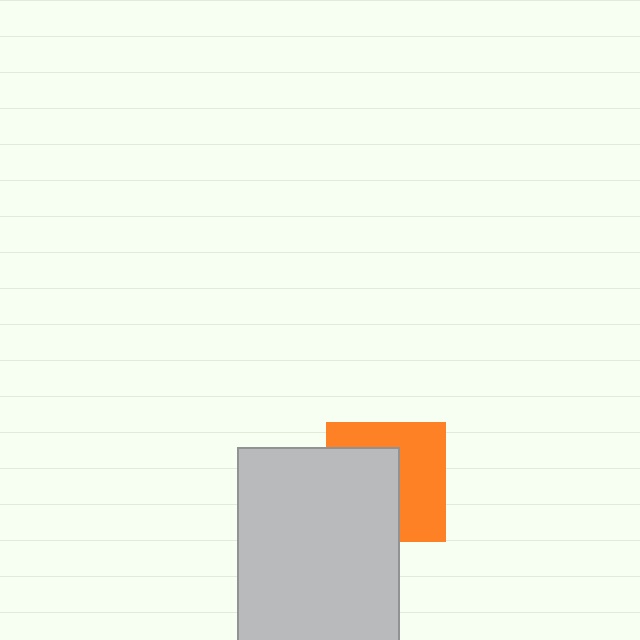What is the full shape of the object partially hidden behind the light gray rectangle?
The partially hidden object is an orange square.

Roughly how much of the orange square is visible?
About half of it is visible (roughly 52%).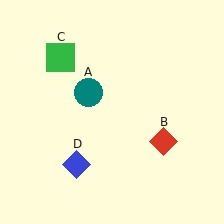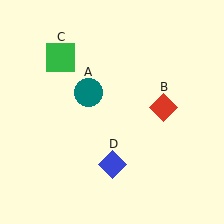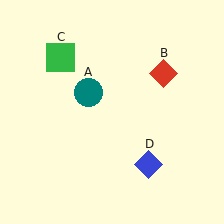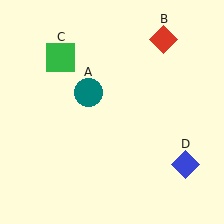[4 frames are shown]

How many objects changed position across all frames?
2 objects changed position: red diamond (object B), blue diamond (object D).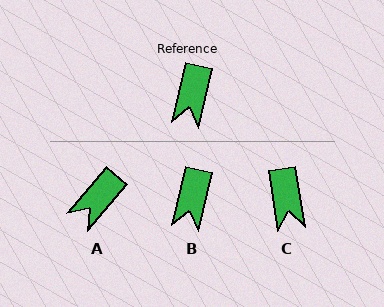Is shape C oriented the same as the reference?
No, it is off by about 22 degrees.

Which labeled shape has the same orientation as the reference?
B.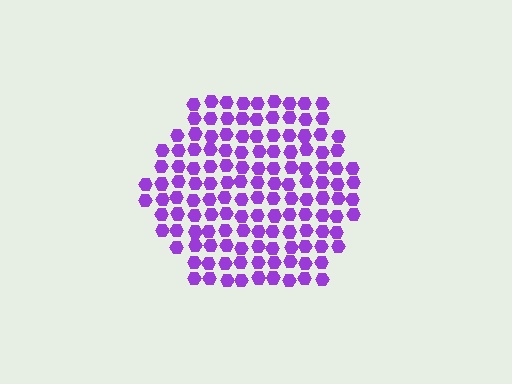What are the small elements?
The small elements are hexagons.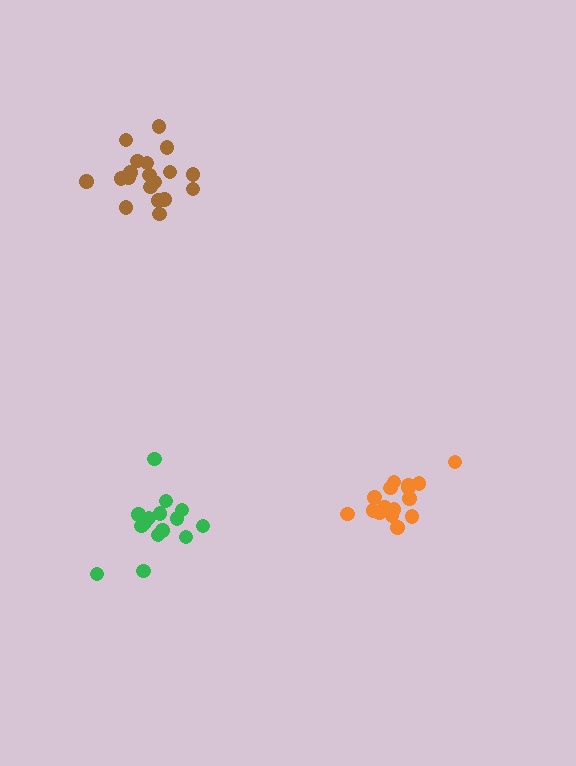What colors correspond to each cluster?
The clusters are colored: orange, brown, green.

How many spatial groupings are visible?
There are 3 spatial groupings.